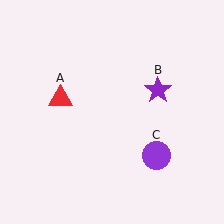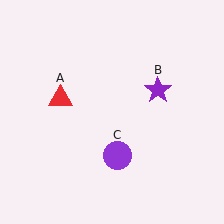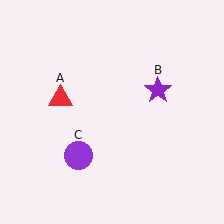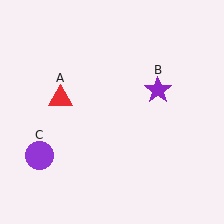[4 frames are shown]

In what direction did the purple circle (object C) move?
The purple circle (object C) moved left.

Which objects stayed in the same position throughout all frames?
Red triangle (object A) and purple star (object B) remained stationary.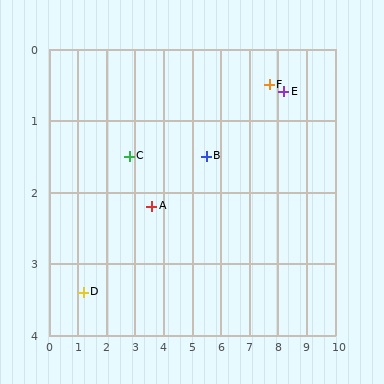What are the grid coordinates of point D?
Point D is at approximately (1.2, 3.4).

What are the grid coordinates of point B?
Point B is at approximately (5.5, 1.5).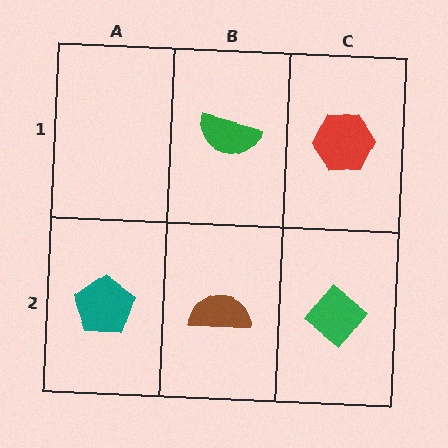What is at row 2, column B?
A brown semicircle.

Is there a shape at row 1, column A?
No, that cell is empty.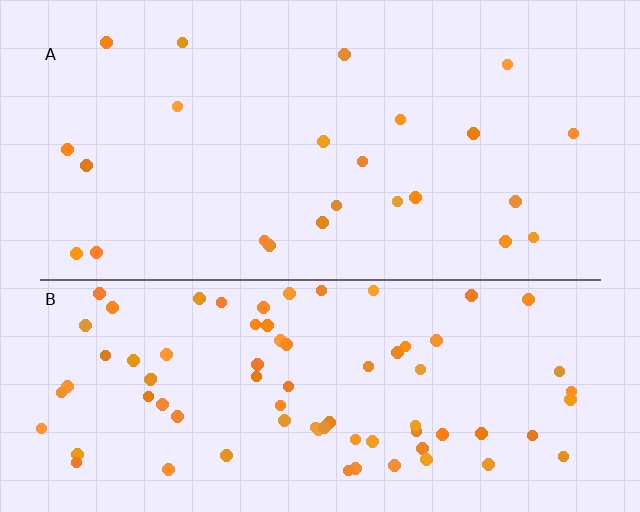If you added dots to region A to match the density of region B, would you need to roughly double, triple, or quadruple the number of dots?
Approximately triple.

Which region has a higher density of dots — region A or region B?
B (the bottom).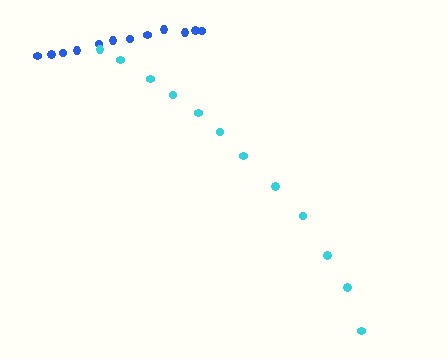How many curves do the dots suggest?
There are 2 distinct paths.